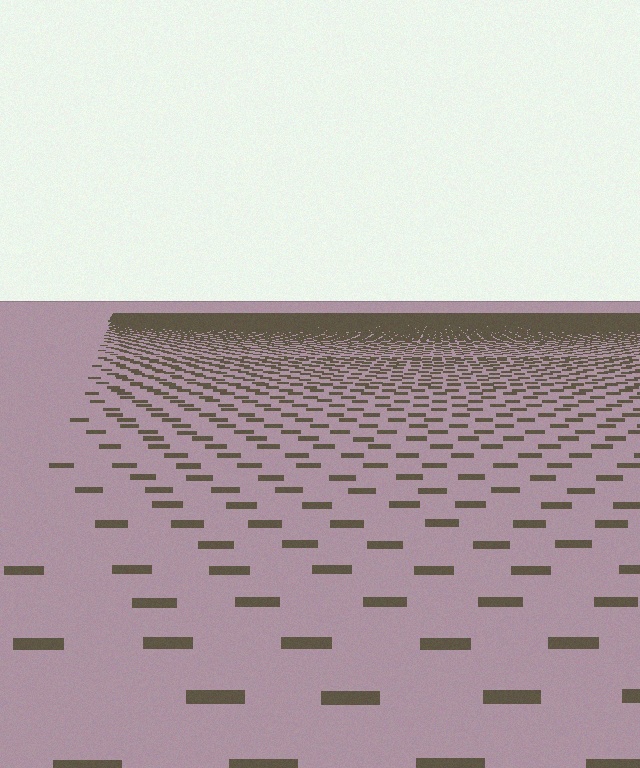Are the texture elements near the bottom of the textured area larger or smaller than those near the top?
Larger. Near the bottom, elements are closer to the viewer and appear at a bigger on-screen size.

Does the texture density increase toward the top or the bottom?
Density increases toward the top.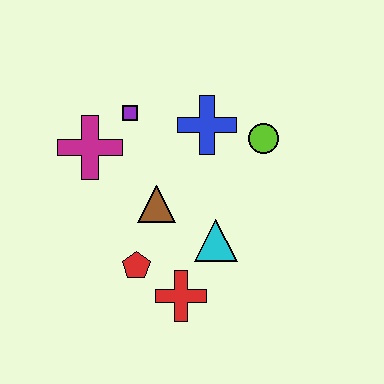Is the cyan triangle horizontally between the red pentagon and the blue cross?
No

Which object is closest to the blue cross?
The lime circle is closest to the blue cross.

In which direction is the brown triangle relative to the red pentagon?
The brown triangle is above the red pentagon.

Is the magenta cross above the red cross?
Yes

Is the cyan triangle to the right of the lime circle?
No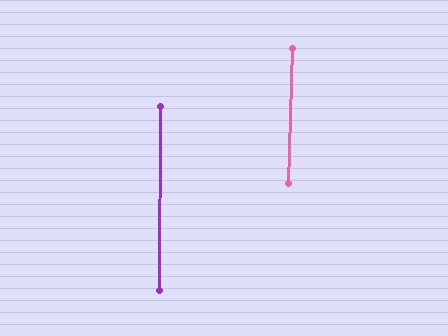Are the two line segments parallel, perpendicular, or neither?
Parallel — their directions differ by only 1.4°.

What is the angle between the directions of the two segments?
Approximately 1 degree.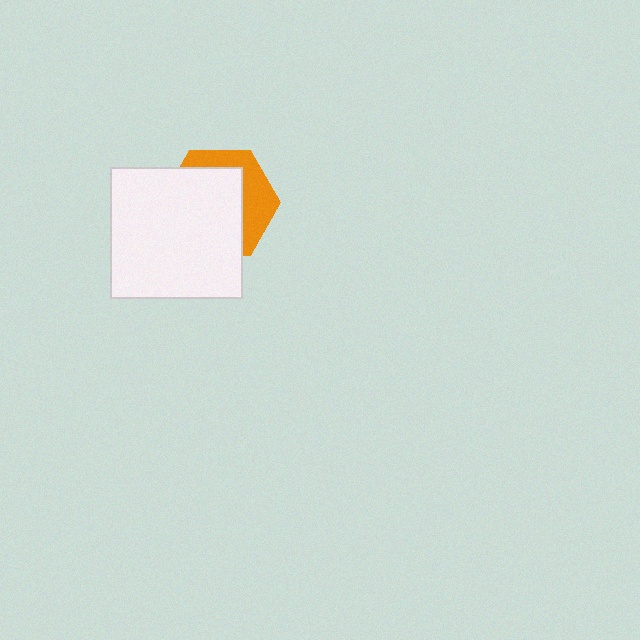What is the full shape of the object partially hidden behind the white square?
The partially hidden object is an orange hexagon.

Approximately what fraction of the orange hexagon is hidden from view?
Roughly 65% of the orange hexagon is hidden behind the white square.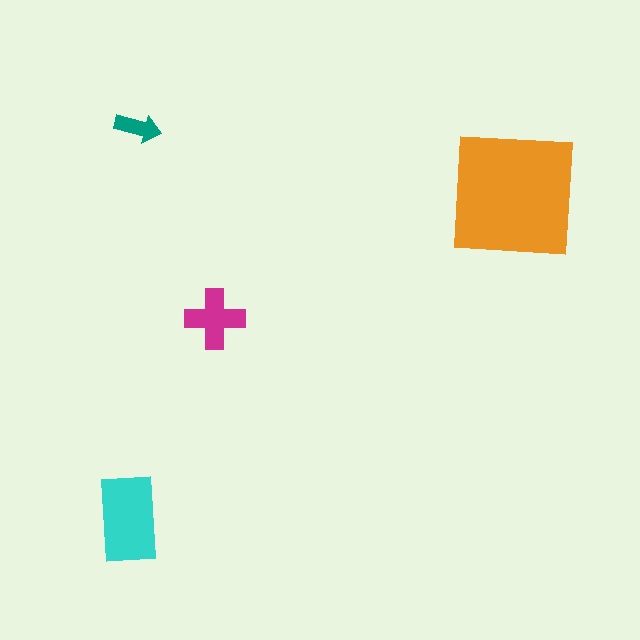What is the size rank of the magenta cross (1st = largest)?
3rd.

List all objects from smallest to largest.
The teal arrow, the magenta cross, the cyan rectangle, the orange square.